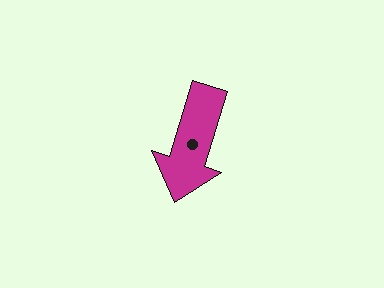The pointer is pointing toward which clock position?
Roughly 7 o'clock.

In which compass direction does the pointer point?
South.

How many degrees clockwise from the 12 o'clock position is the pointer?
Approximately 197 degrees.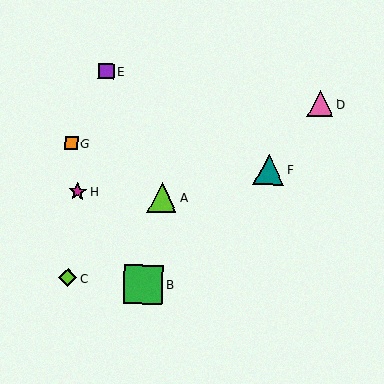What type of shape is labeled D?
Shape D is a pink triangle.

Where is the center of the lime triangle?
The center of the lime triangle is at (162, 198).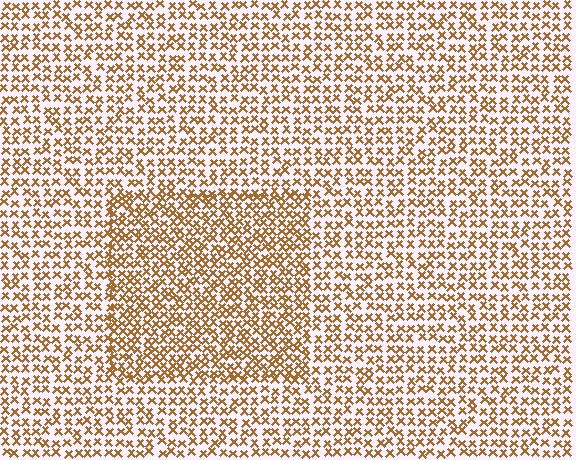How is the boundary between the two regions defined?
The boundary is defined by a change in element density (approximately 1.5x ratio). All elements are the same color, size, and shape.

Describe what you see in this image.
The image contains small brown elements arranged at two different densities. A rectangle-shaped region is visible where the elements are more densely packed than the surrounding area.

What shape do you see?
I see a rectangle.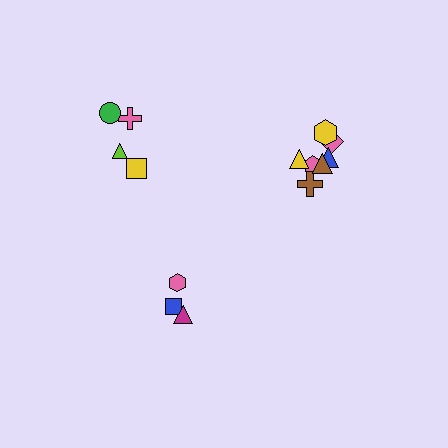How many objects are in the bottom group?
There are 3 objects.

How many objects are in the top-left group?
There are 4 objects.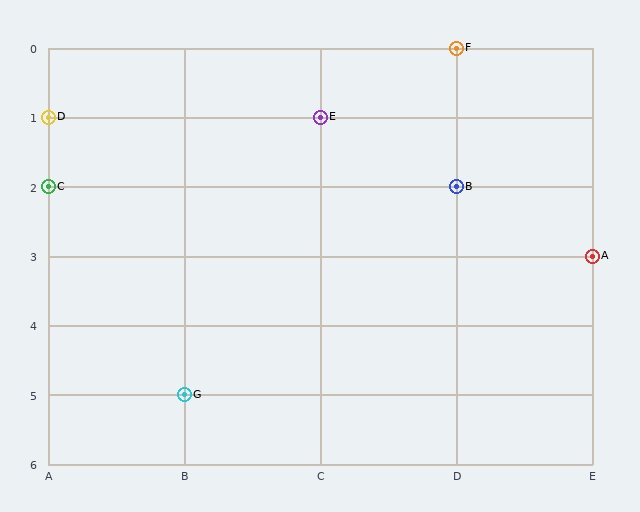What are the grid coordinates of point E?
Point E is at grid coordinates (C, 1).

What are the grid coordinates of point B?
Point B is at grid coordinates (D, 2).